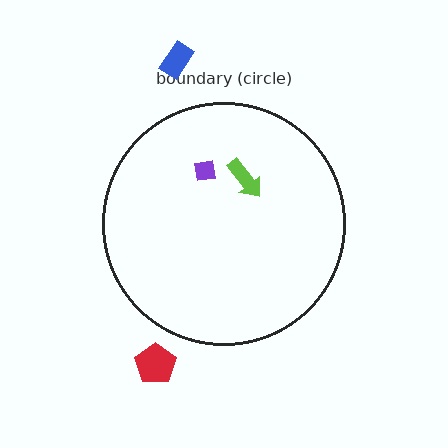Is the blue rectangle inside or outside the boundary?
Outside.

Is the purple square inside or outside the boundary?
Inside.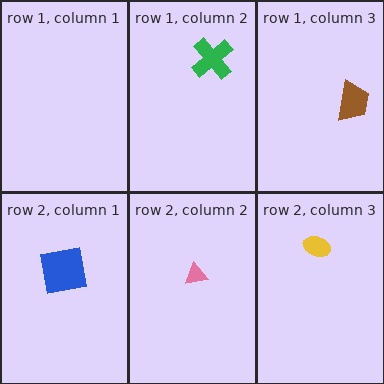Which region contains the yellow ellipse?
The row 2, column 3 region.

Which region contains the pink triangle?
The row 2, column 2 region.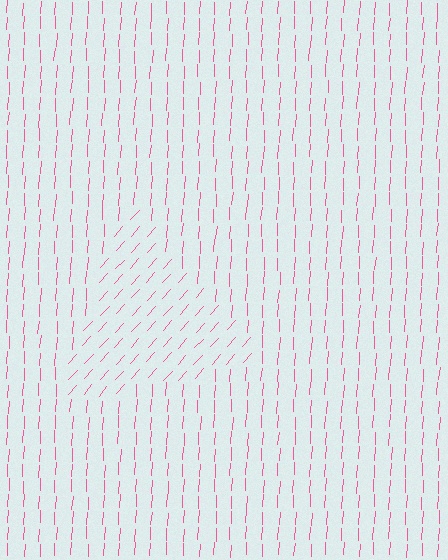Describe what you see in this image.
The image is filled with small pink line segments. A triangle region in the image has lines oriented differently from the surrounding lines, creating a visible texture boundary.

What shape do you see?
I see a triangle.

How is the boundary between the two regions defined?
The boundary is defined purely by a change in line orientation (approximately 39 degrees difference). All lines are the same color and thickness.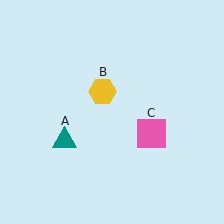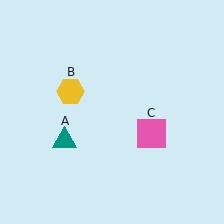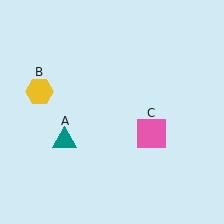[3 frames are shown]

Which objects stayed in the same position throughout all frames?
Teal triangle (object A) and pink square (object C) remained stationary.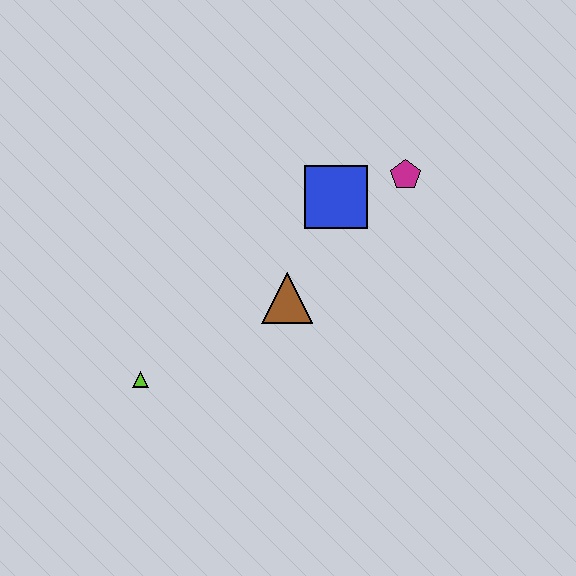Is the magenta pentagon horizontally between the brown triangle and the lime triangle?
No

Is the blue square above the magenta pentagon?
No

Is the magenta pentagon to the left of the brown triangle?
No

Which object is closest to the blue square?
The magenta pentagon is closest to the blue square.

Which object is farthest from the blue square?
The lime triangle is farthest from the blue square.